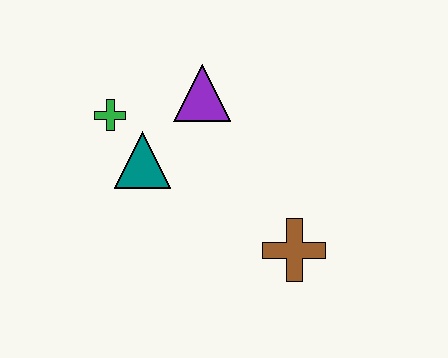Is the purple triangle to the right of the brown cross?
No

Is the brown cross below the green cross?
Yes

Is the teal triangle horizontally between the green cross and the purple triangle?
Yes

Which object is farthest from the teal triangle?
The brown cross is farthest from the teal triangle.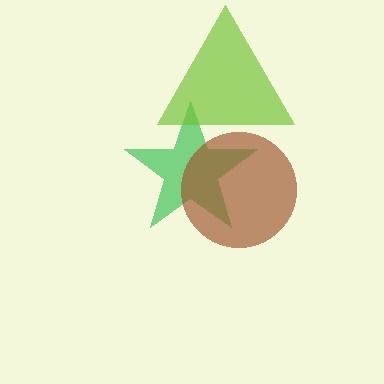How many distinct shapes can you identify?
There are 3 distinct shapes: a green star, a brown circle, a lime triangle.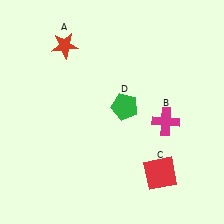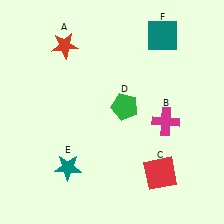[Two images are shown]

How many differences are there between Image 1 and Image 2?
There are 2 differences between the two images.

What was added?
A teal star (E), a teal square (F) were added in Image 2.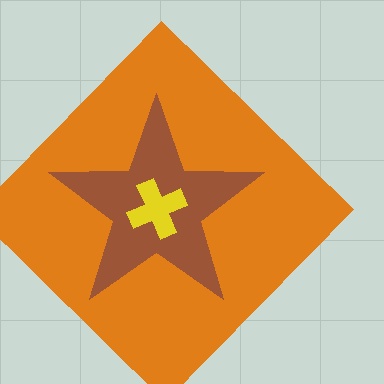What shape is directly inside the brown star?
The yellow cross.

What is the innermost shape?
The yellow cross.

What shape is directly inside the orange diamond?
The brown star.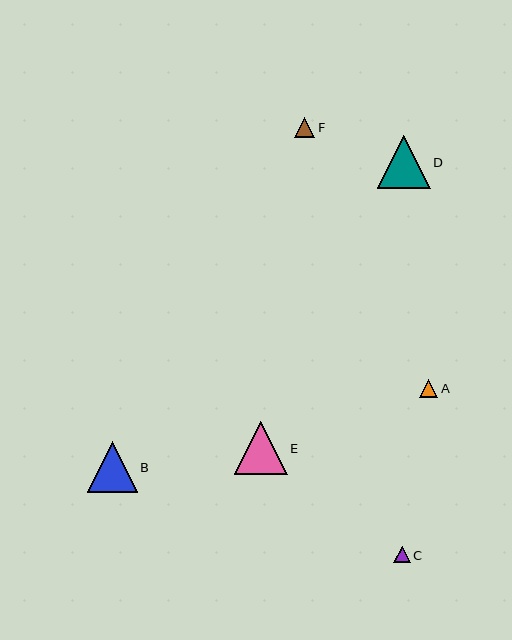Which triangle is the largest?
Triangle E is the largest with a size of approximately 53 pixels.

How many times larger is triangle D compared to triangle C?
Triangle D is approximately 3.2 times the size of triangle C.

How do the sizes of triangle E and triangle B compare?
Triangle E and triangle B are approximately the same size.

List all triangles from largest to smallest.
From largest to smallest: E, D, B, F, A, C.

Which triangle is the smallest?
Triangle C is the smallest with a size of approximately 16 pixels.